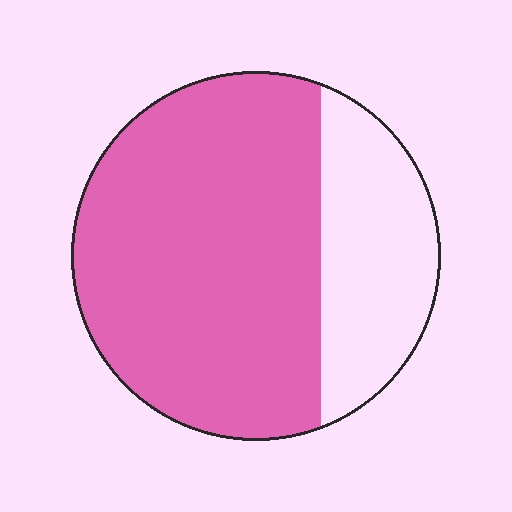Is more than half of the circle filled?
Yes.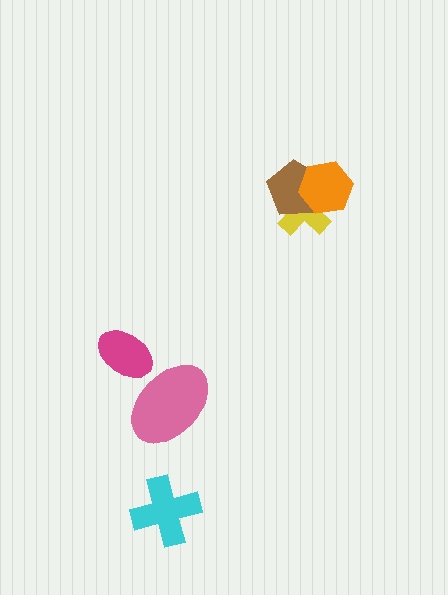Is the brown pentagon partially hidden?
Yes, it is partially covered by another shape.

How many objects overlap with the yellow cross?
2 objects overlap with the yellow cross.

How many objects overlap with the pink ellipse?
1 object overlaps with the pink ellipse.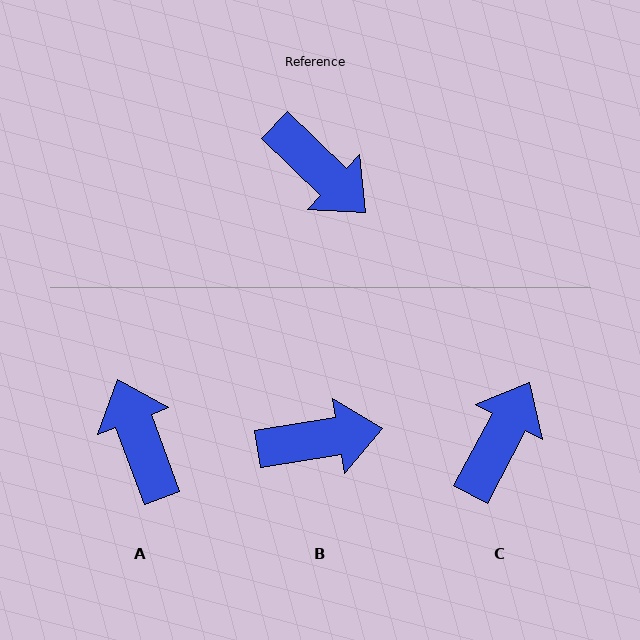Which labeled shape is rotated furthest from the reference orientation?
A, about 155 degrees away.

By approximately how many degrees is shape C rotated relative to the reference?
Approximately 107 degrees counter-clockwise.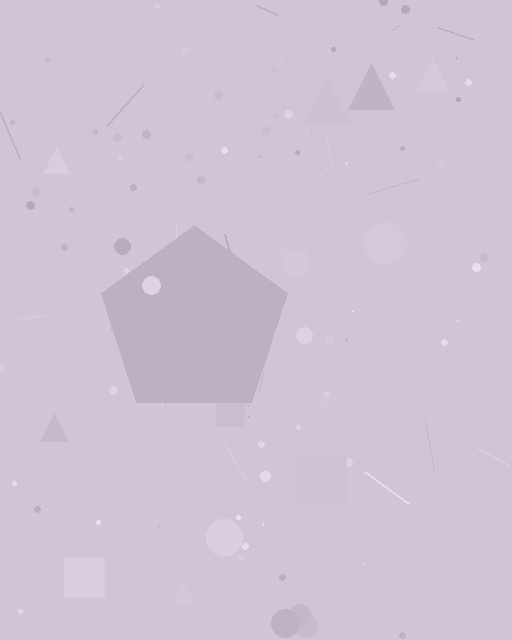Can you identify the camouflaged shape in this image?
The camouflaged shape is a pentagon.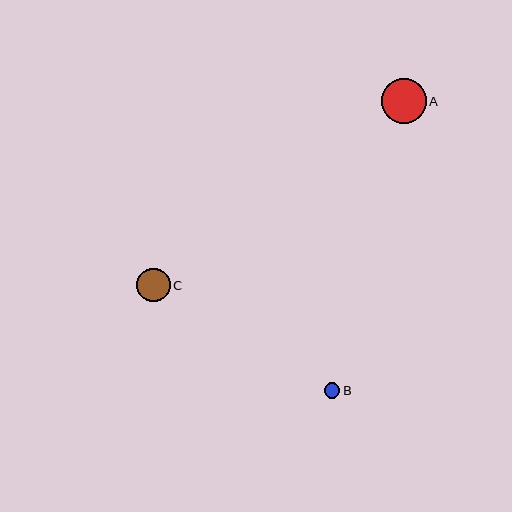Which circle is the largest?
Circle A is the largest with a size of approximately 45 pixels.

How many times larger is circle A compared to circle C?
Circle A is approximately 1.4 times the size of circle C.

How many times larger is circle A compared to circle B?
Circle A is approximately 2.9 times the size of circle B.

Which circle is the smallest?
Circle B is the smallest with a size of approximately 15 pixels.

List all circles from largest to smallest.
From largest to smallest: A, C, B.